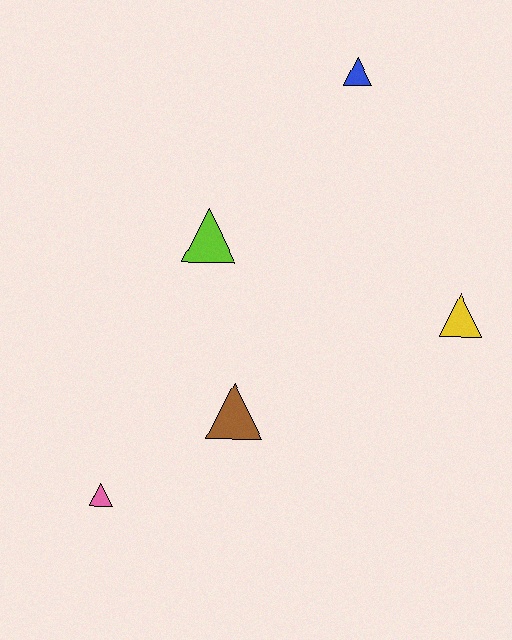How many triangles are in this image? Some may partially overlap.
There are 5 triangles.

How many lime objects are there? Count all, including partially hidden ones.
There is 1 lime object.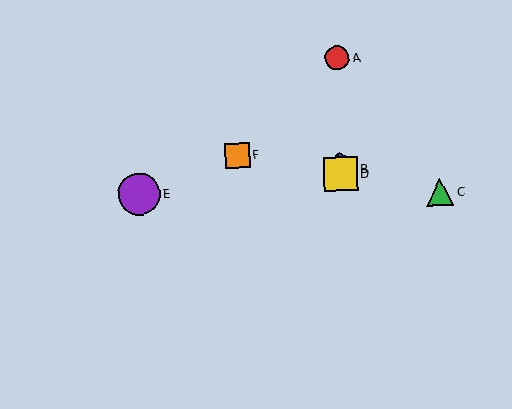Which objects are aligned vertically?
Objects A, B, D are aligned vertically.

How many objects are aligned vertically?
3 objects (A, B, D) are aligned vertically.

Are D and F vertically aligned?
No, D is at x≈341 and F is at x≈237.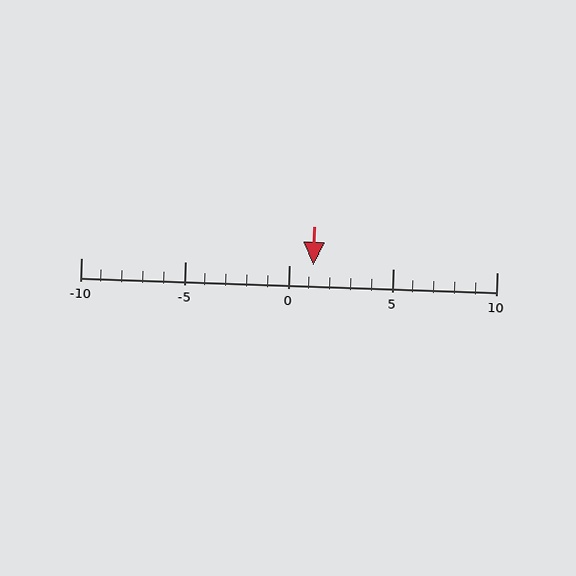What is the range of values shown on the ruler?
The ruler shows values from -10 to 10.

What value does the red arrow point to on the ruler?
The red arrow points to approximately 1.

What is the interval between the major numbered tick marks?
The major tick marks are spaced 5 units apart.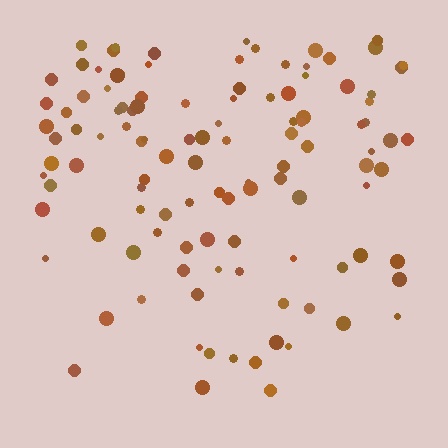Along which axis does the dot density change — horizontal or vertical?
Vertical.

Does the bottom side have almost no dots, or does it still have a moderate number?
Still a moderate number, just noticeably fewer than the top.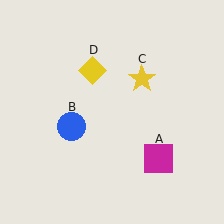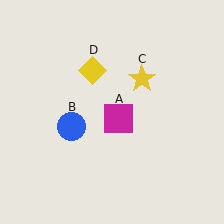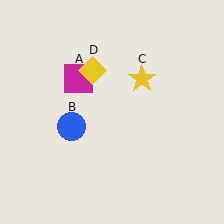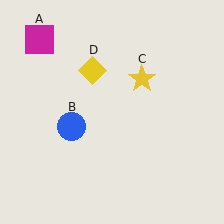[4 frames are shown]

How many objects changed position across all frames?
1 object changed position: magenta square (object A).